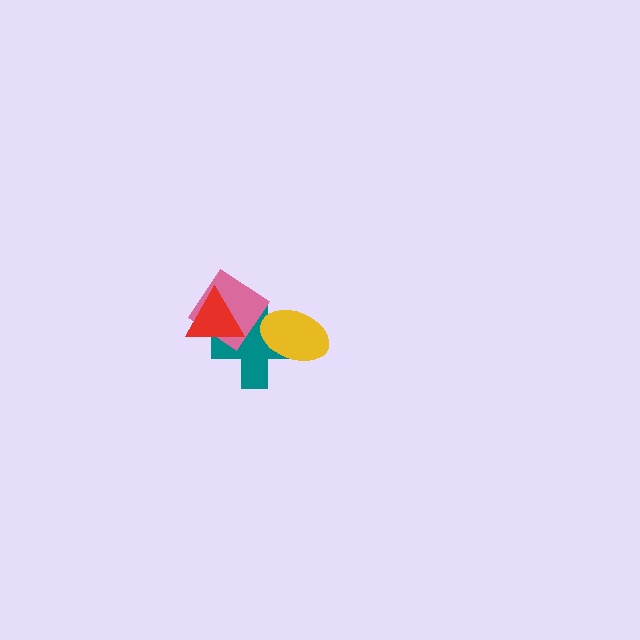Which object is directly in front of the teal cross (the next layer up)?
The pink diamond is directly in front of the teal cross.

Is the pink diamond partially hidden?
Yes, it is partially covered by another shape.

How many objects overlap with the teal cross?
3 objects overlap with the teal cross.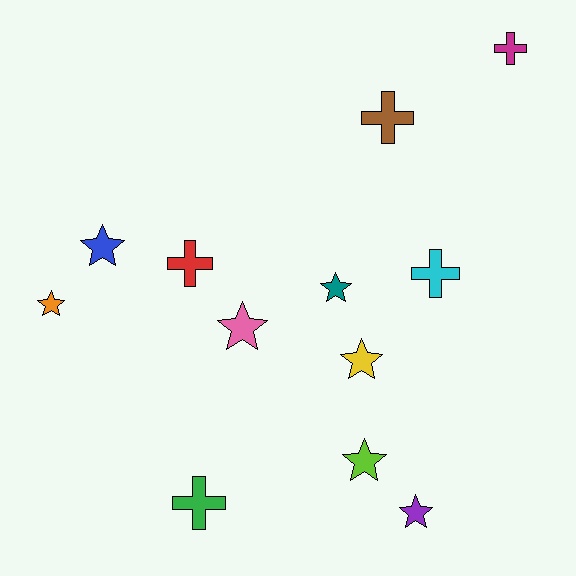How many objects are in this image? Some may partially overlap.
There are 12 objects.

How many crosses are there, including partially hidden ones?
There are 5 crosses.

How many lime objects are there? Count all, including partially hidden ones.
There is 1 lime object.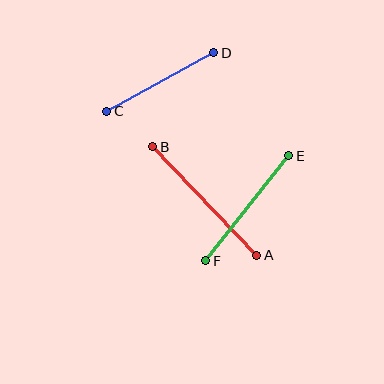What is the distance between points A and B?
The distance is approximately 151 pixels.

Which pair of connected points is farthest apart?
Points A and B are farthest apart.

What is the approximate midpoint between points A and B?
The midpoint is at approximately (205, 201) pixels.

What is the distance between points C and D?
The distance is approximately 122 pixels.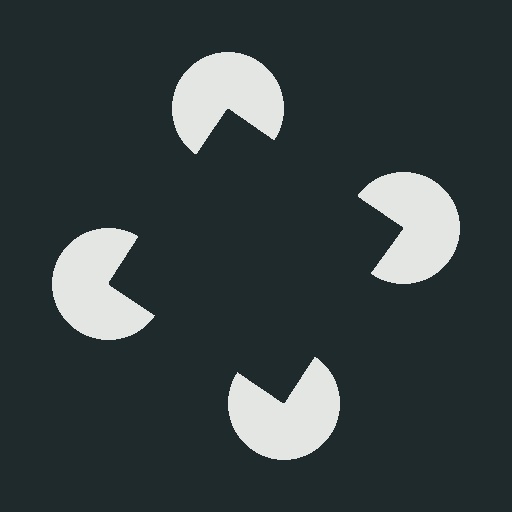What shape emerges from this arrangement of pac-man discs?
An illusory square — its edges are inferred from the aligned wedge cuts in the pac-man discs, not physically drawn.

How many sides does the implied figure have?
4 sides.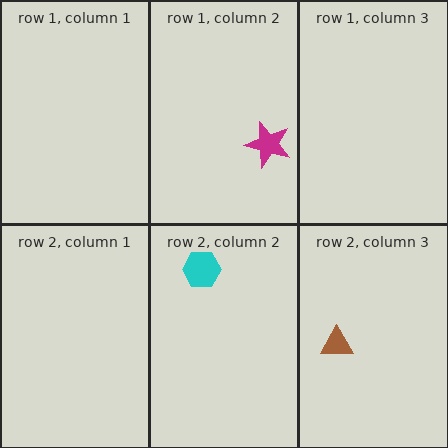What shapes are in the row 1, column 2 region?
The magenta star.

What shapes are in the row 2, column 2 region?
The cyan hexagon.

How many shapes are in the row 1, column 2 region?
1.